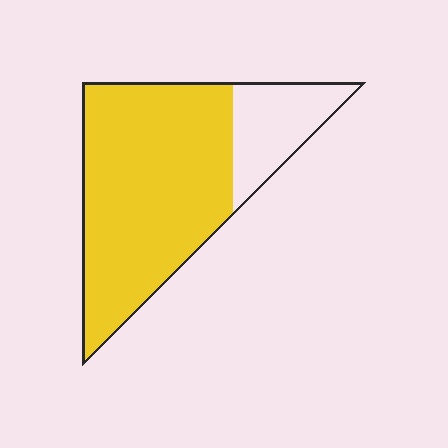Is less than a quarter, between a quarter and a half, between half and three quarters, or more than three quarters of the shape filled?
More than three quarters.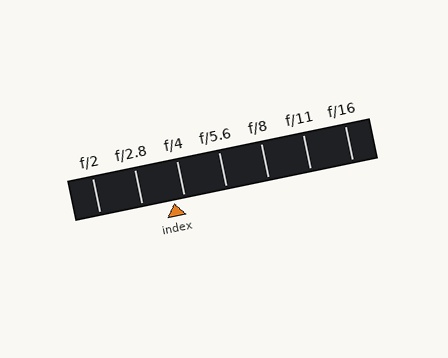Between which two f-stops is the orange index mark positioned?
The index mark is between f/2.8 and f/4.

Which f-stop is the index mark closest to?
The index mark is closest to f/4.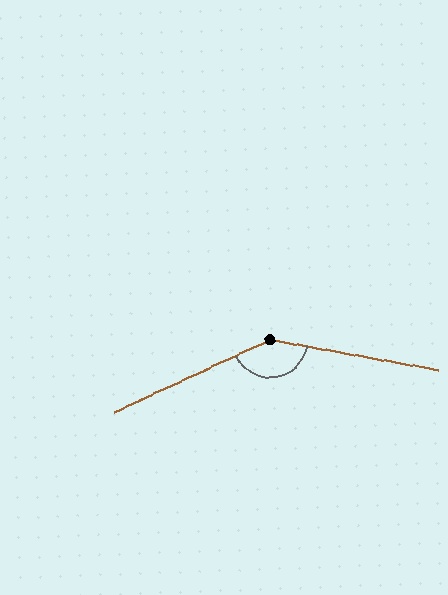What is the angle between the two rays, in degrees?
Approximately 145 degrees.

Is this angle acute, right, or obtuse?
It is obtuse.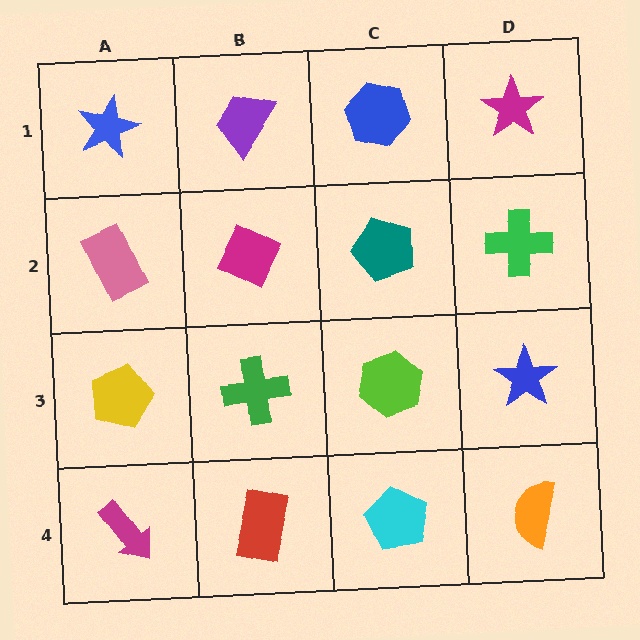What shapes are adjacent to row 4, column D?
A blue star (row 3, column D), a cyan pentagon (row 4, column C).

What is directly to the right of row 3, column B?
A lime hexagon.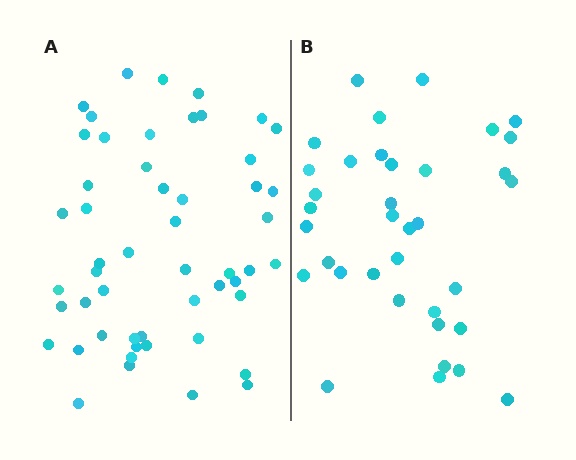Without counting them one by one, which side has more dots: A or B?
Region A (the left region) has more dots.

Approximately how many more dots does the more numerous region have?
Region A has approximately 15 more dots than region B.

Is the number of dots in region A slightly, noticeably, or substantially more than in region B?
Region A has noticeably more, but not dramatically so. The ratio is roughly 1.4 to 1.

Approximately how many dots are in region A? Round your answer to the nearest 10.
About 50 dots. (The exact count is 52, which rounds to 50.)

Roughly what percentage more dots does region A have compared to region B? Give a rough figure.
About 45% more.